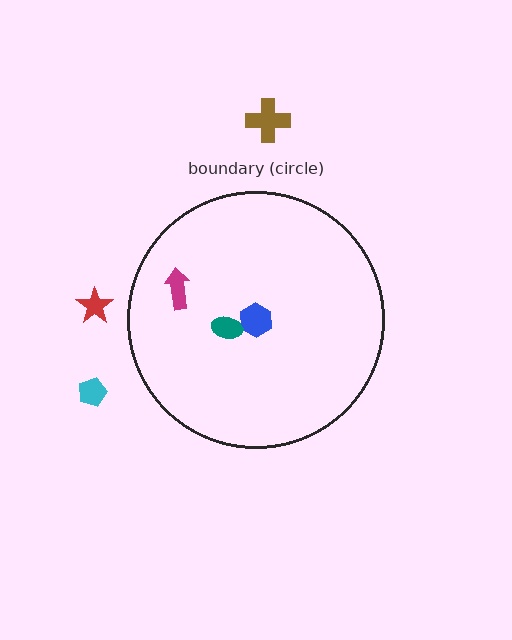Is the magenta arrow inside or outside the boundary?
Inside.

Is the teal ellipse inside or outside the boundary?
Inside.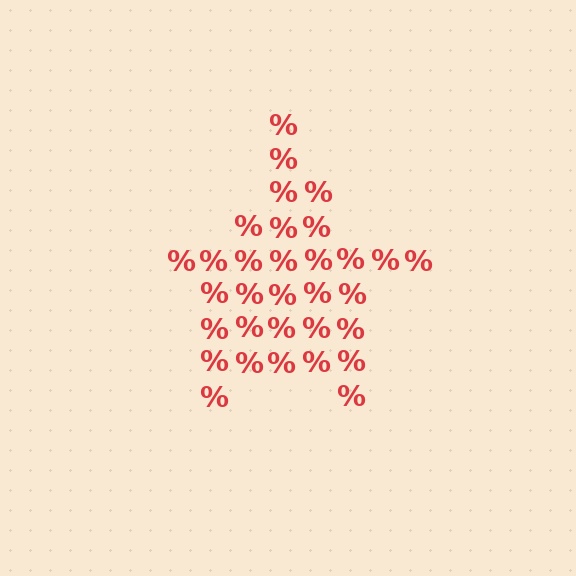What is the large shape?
The large shape is a star.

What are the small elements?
The small elements are percent signs.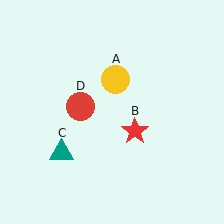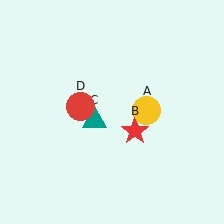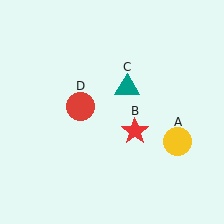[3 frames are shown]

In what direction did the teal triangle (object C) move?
The teal triangle (object C) moved up and to the right.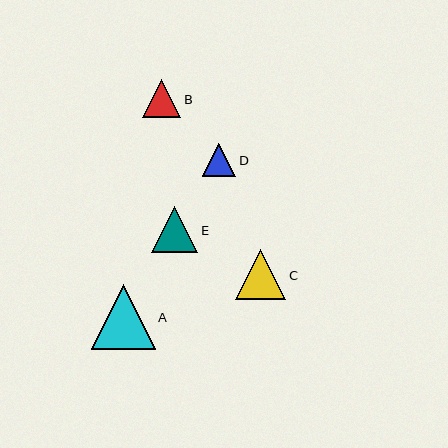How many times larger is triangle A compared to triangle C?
Triangle A is approximately 1.3 times the size of triangle C.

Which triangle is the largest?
Triangle A is the largest with a size of approximately 64 pixels.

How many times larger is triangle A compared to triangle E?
Triangle A is approximately 1.4 times the size of triangle E.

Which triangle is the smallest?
Triangle D is the smallest with a size of approximately 33 pixels.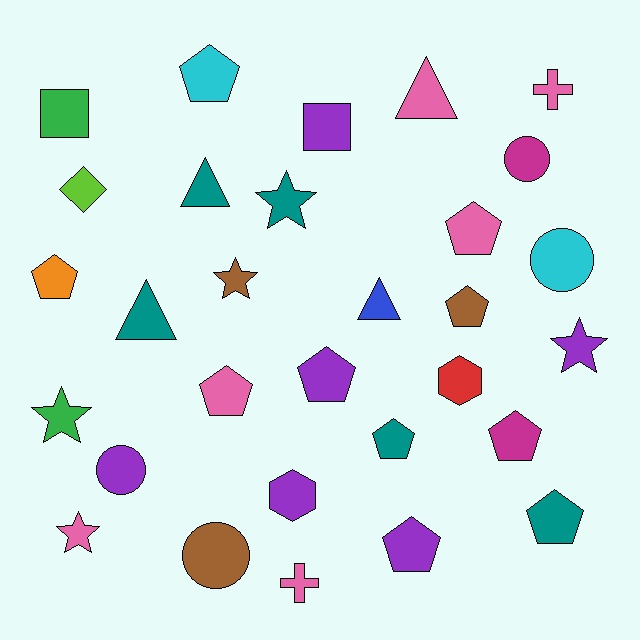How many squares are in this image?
There are 2 squares.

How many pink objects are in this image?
There are 6 pink objects.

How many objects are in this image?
There are 30 objects.